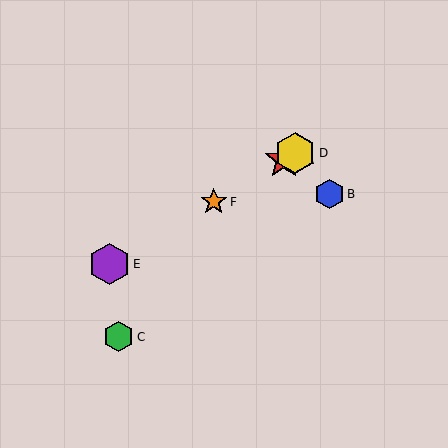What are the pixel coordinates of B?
Object B is at (330, 194).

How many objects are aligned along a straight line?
4 objects (A, D, E, F) are aligned along a straight line.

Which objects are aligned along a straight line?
Objects A, D, E, F are aligned along a straight line.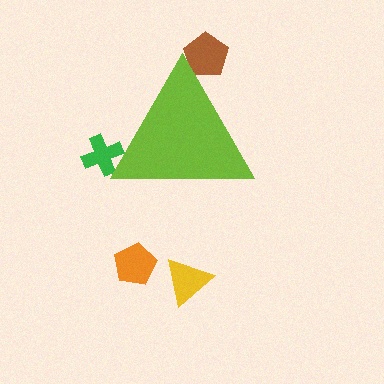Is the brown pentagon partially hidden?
Yes, the brown pentagon is partially hidden behind the lime triangle.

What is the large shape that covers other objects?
A lime triangle.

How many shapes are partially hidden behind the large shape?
2 shapes are partially hidden.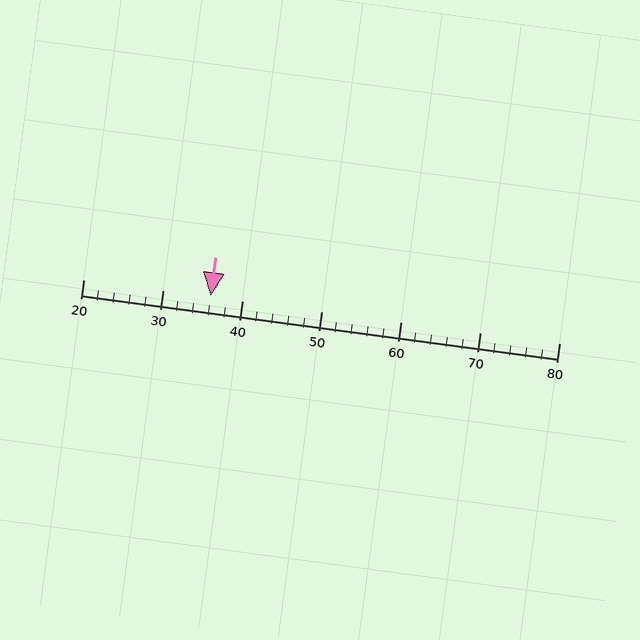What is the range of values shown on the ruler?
The ruler shows values from 20 to 80.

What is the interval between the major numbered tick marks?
The major tick marks are spaced 10 units apart.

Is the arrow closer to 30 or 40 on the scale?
The arrow is closer to 40.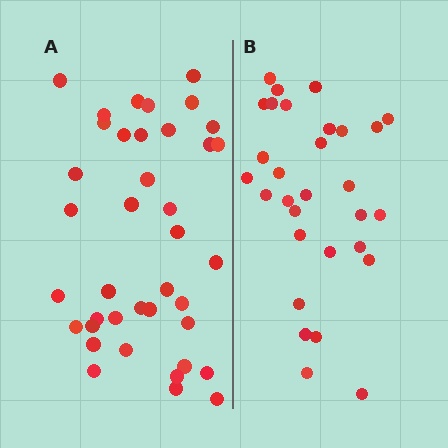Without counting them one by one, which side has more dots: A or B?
Region A (the left region) has more dots.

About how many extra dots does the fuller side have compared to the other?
Region A has roughly 8 or so more dots than region B.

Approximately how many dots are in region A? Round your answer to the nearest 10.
About 40 dots. (The exact count is 39, which rounds to 40.)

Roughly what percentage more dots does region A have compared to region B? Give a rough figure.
About 30% more.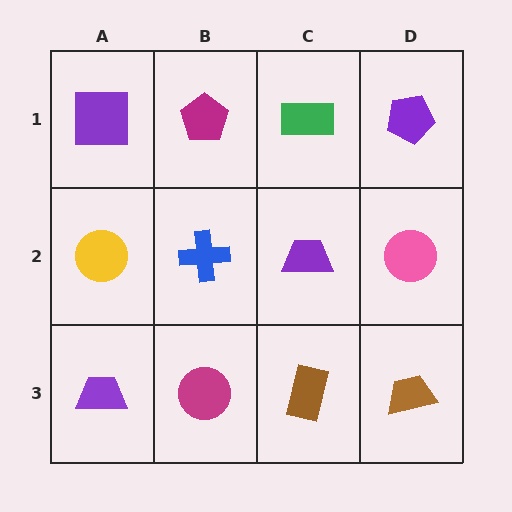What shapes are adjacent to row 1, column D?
A pink circle (row 2, column D), a green rectangle (row 1, column C).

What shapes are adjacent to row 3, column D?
A pink circle (row 2, column D), a brown rectangle (row 3, column C).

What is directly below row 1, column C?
A purple trapezoid.